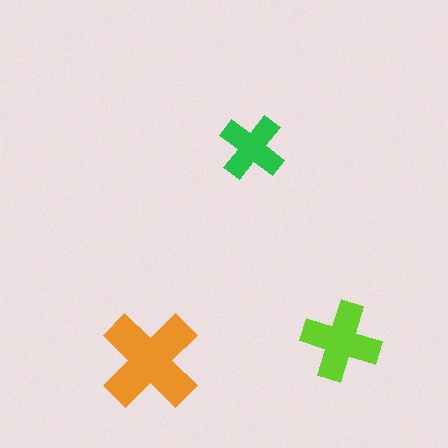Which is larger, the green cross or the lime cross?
The lime one.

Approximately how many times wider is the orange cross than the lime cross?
About 1.5 times wider.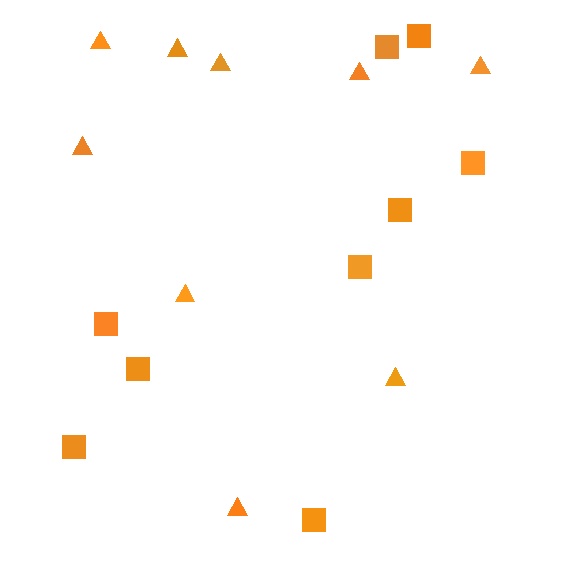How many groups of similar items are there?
There are 2 groups: one group of squares (9) and one group of triangles (9).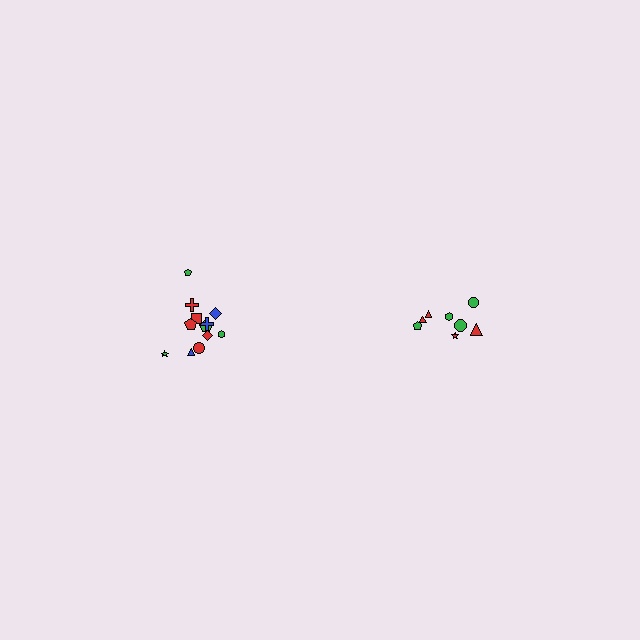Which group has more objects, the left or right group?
The left group.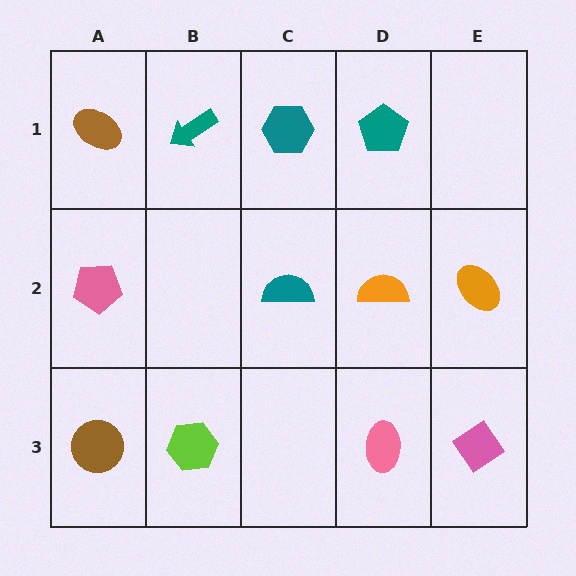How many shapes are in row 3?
4 shapes.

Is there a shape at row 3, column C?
No, that cell is empty.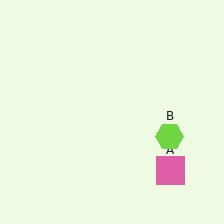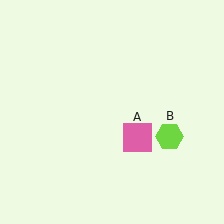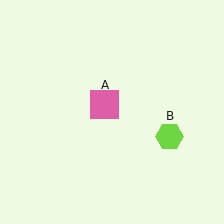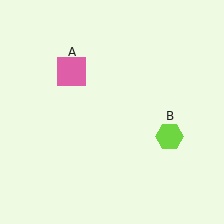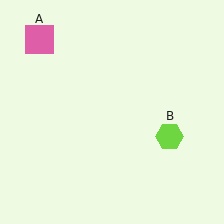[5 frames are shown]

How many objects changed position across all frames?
1 object changed position: pink square (object A).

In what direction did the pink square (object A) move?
The pink square (object A) moved up and to the left.